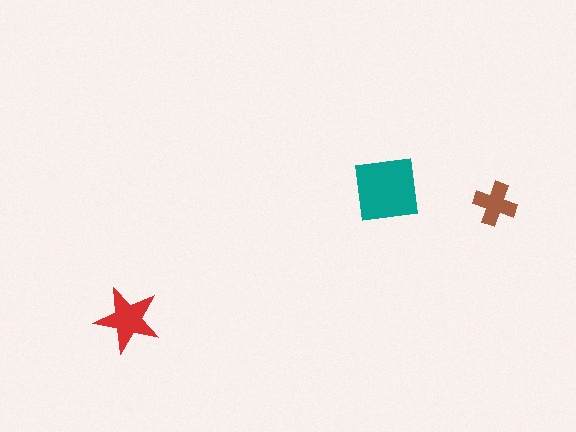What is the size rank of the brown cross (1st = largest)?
3rd.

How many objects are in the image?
There are 3 objects in the image.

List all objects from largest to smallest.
The teal square, the red star, the brown cross.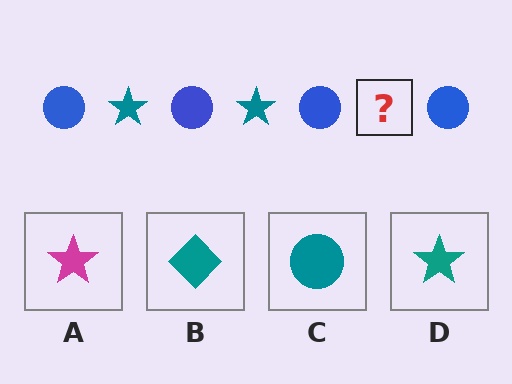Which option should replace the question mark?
Option D.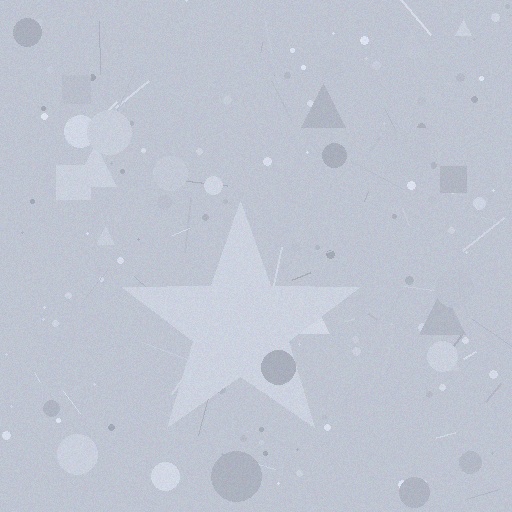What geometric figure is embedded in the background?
A star is embedded in the background.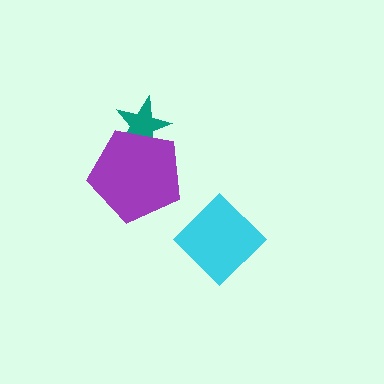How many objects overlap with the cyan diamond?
0 objects overlap with the cyan diamond.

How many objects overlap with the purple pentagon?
1 object overlaps with the purple pentagon.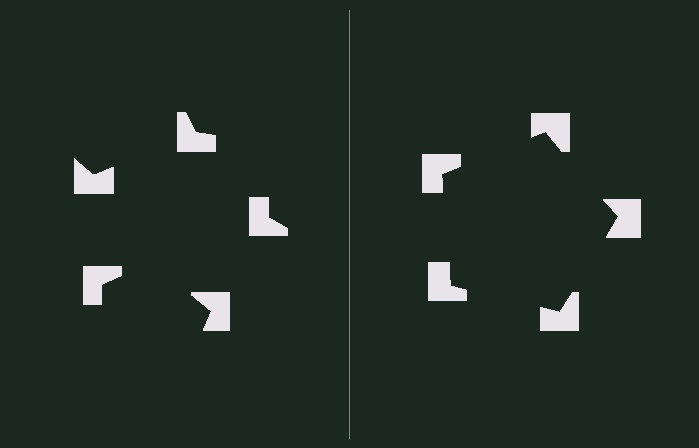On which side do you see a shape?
An illusory pentagon appears on the right side. On the left side the wedge cuts are rotated, so no coherent shape forms.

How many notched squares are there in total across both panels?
10 — 5 on each side.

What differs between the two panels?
The notched squares are positioned identically on both sides; only the wedge orientations differ. On the right they align to a pentagon; on the left they are misaligned.